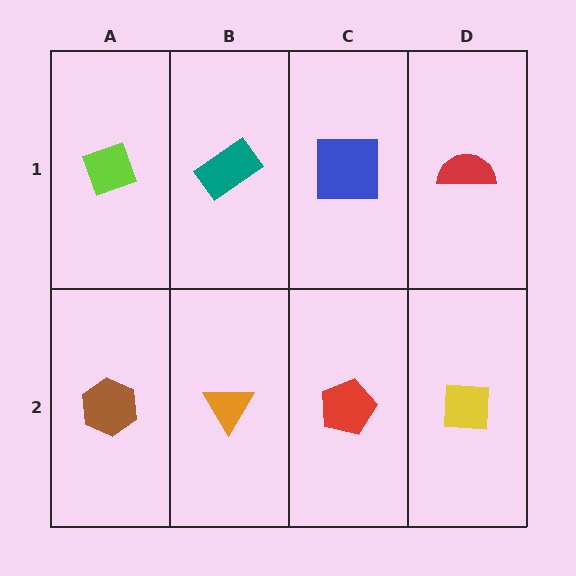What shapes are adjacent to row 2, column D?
A red semicircle (row 1, column D), a red pentagon (row 2, column C).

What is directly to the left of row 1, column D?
A blue square.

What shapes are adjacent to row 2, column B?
A teal rectangle (row 1, column B), a brown hexagon (row 2, column A), a red pentagon (row 2, column C).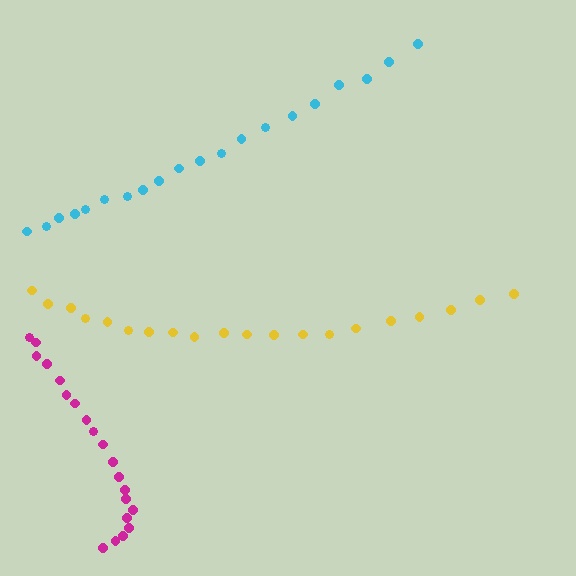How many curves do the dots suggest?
There are 3 distinct paths.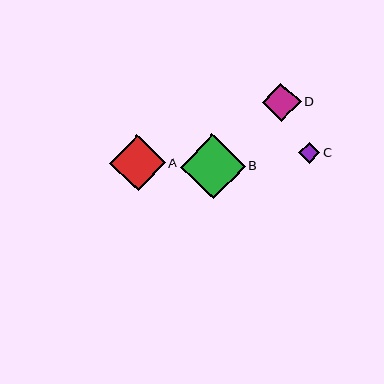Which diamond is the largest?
Diamond B is the largest with a size of approximately 64 pixels.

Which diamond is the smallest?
Diamond C is the smallest with a size of approximately 21 pixels.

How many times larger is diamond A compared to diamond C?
Diamond A is approximately 2.6 times the size of diamond C.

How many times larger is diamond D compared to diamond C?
Diamond D is approximately 1.8 times the size of diamond C.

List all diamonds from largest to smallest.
From largest to smallest: B, A, D, C.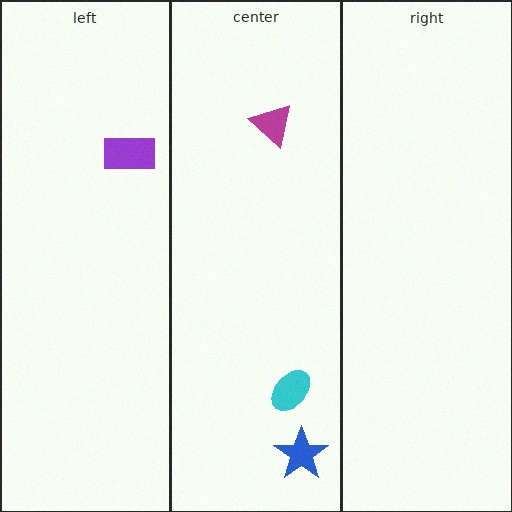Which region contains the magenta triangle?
The center region.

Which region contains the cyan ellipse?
The center region.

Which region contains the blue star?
The center region.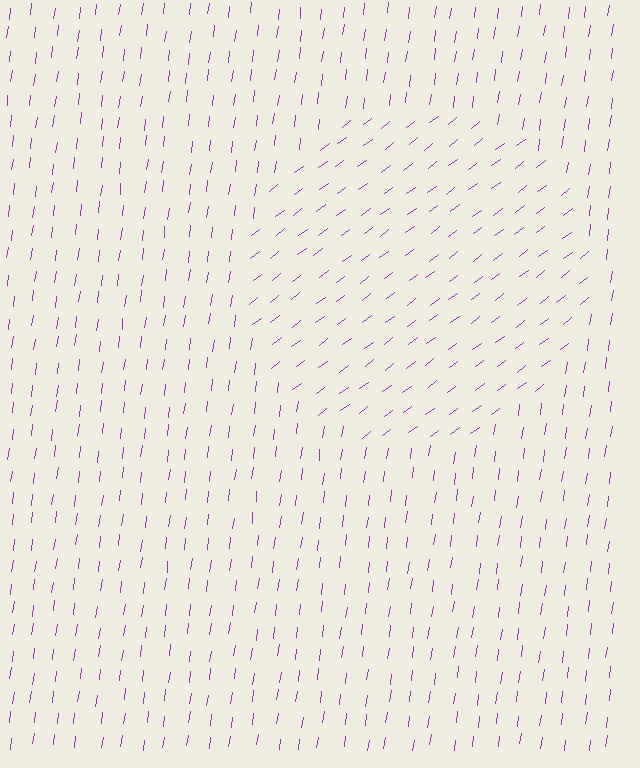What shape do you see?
I see a circle.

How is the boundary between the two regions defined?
The boundary is defined purely by a change in line orientation (approximately 45 degrees difference). All lines are the same color and thickness.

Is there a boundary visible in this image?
Yes, there is a texture boundary formed by a change in line orientation.